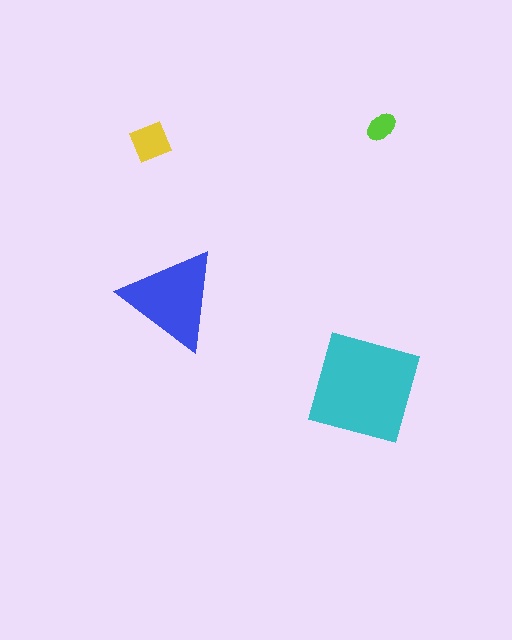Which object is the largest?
The cyan square.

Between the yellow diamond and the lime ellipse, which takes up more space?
The yellow diamond.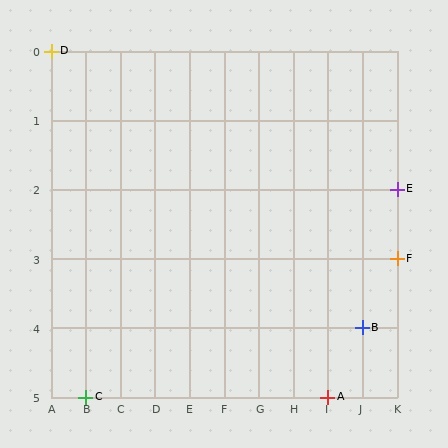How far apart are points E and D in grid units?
Points E and D are 10 columns and 2 rows apart (about 10.2 grid units diagonally).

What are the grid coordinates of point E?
Point E is at grid coordinates (K, 2).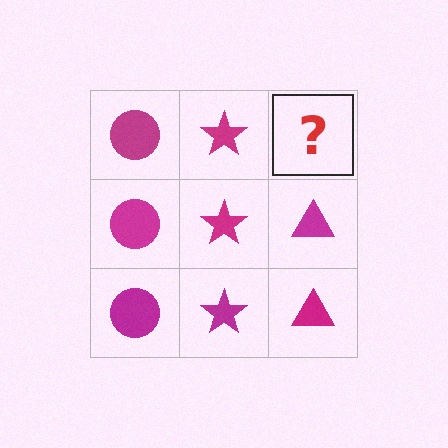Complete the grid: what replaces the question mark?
The question mark should be replaced with a magenta triangle.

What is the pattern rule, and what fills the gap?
The rule is that each column has a consistent shape. The gap should be filled with a magenta triangle.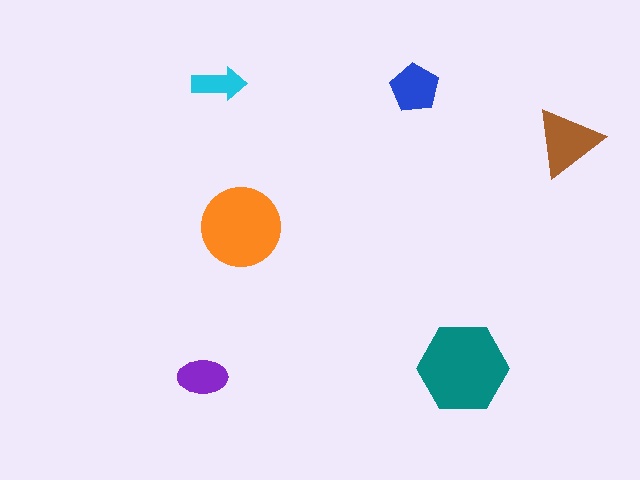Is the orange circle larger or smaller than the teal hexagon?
Smaller.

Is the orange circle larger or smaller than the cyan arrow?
Larger.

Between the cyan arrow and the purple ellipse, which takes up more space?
The purple ellipse.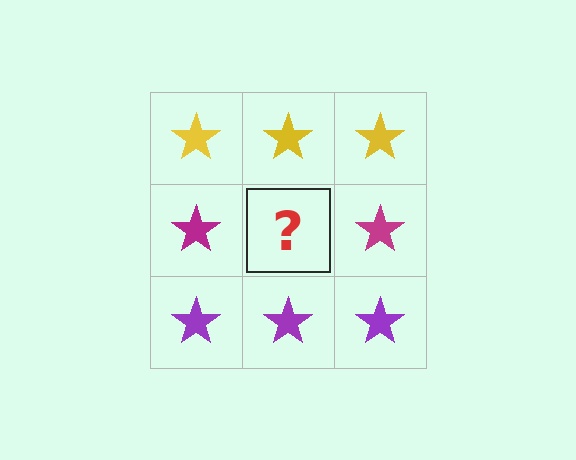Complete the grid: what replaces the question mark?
The question mark should be replaced with a magenta star.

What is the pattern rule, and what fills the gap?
The rule is that each row has a consistent color. The gap should be filled with a magenta star.